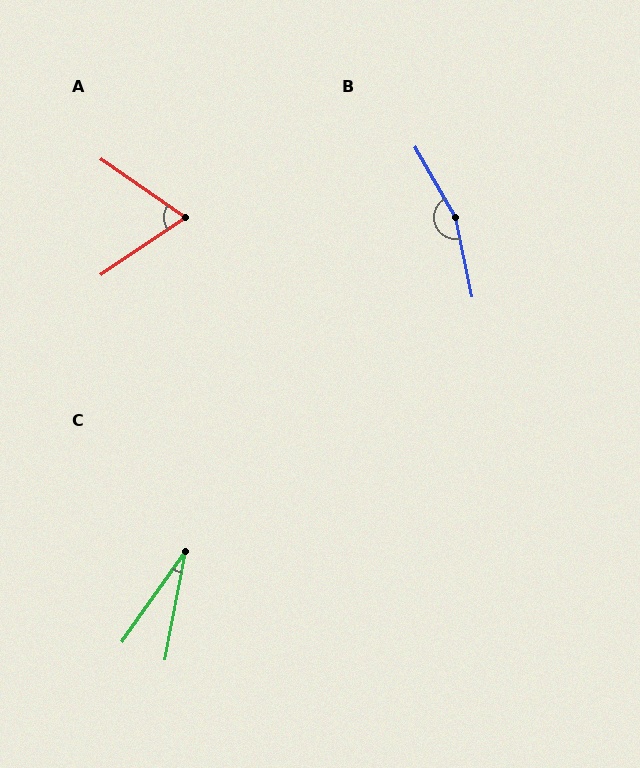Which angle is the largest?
B, at approximately 162 degrees.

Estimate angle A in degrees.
Approximately 69 degrees.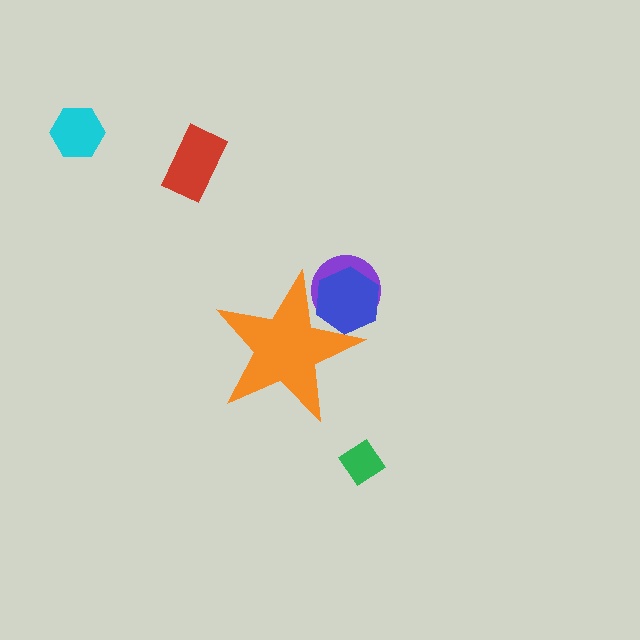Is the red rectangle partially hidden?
No, the red rectangle is fully visible.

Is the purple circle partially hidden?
Yes, the purple circle is partially hidden behind the orange star.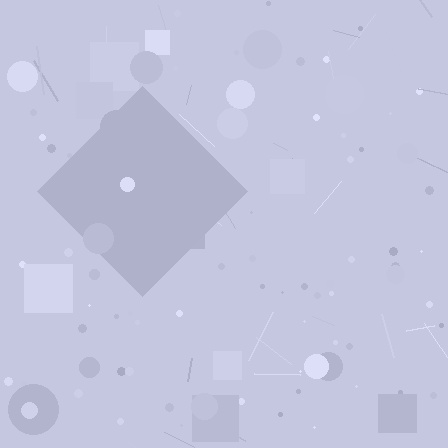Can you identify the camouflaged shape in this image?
The camouflaged shape is a diamond.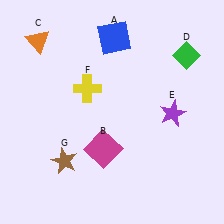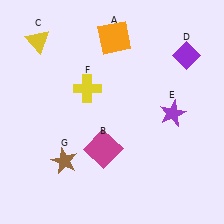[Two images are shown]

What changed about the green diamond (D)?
In Image 1, D is green. In Image 2, it changed to purple.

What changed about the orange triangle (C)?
In Image 1, C is orange. In Image 2, it changed to yellow.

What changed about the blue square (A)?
In Image 1, A is blue. In Image 2, it changed to orange.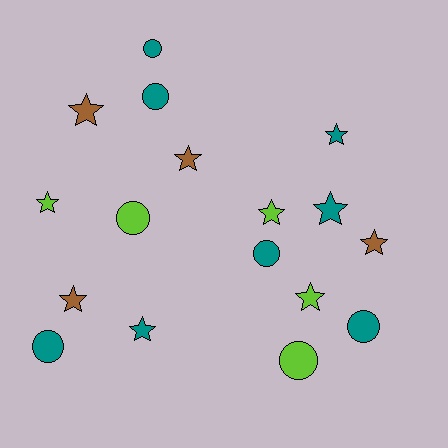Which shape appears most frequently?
Star, with 10 objects.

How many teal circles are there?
There are 5 teal circles.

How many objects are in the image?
There are 17 objects.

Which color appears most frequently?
Teal, with 8 objects.